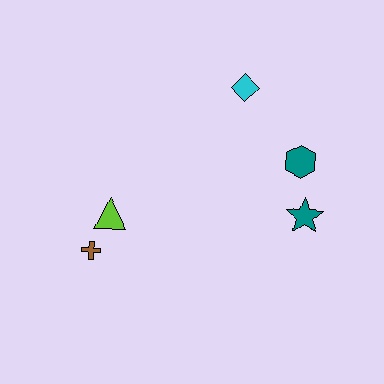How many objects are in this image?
There are 5 objects.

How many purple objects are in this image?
There are no purple objects.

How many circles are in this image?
There are no circles.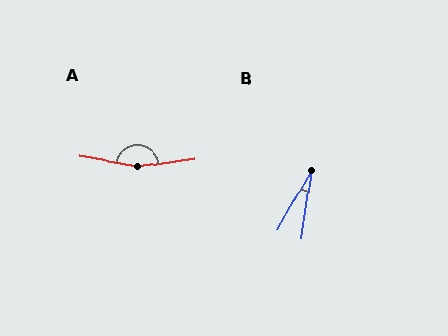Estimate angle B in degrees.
Approximately 21 degrees.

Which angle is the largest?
A, at approximately 162 degrees.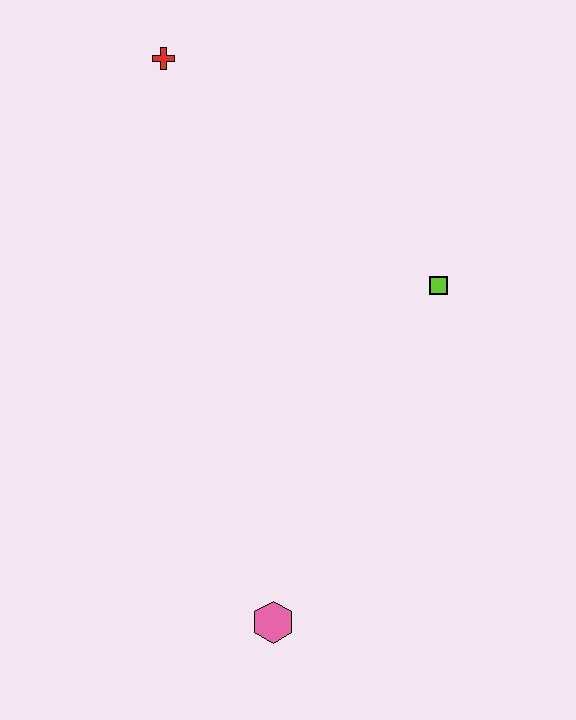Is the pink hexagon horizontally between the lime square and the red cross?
Yes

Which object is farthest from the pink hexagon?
The red cross is farthest from the pink hexagon.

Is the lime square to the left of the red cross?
No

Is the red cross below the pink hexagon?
No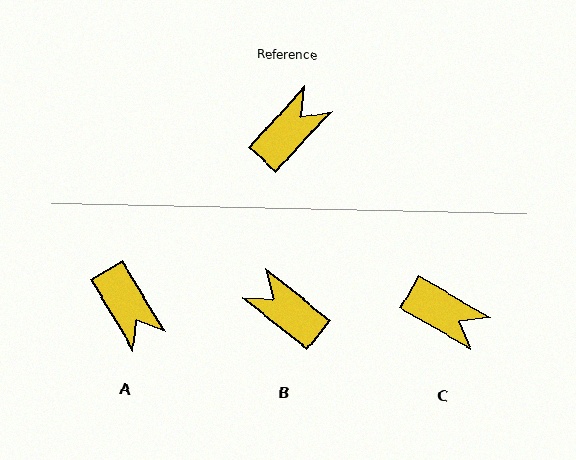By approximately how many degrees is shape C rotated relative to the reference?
Approximately 79 degrees clockwise.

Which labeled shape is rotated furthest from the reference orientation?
A, about 107 degrees away.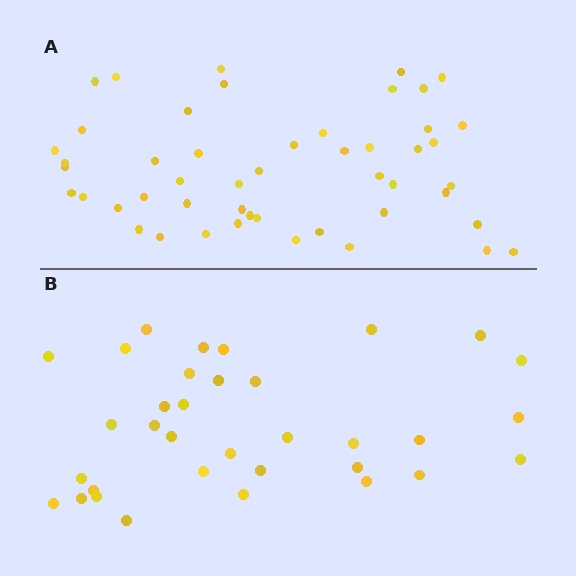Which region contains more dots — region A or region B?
Region A (the top region) has more dots.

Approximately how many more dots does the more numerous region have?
Region A has approximately 15 more dots than region B.